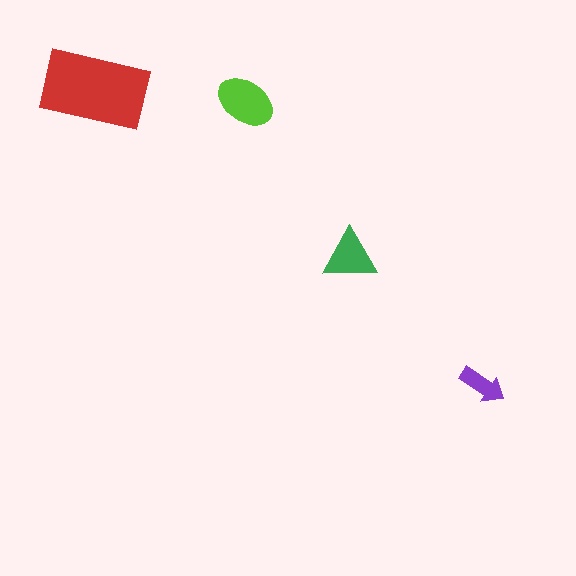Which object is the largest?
The red rectangle.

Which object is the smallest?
The purple arrow.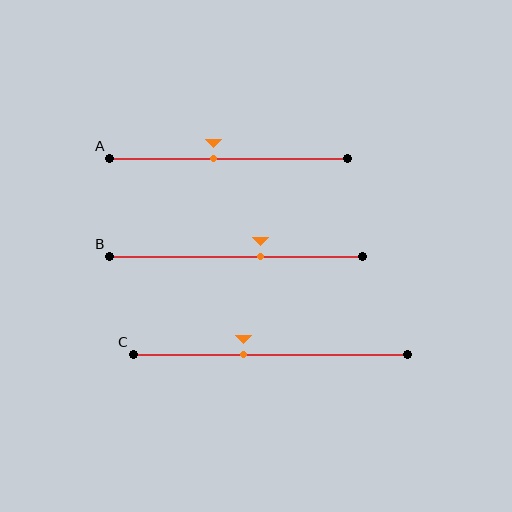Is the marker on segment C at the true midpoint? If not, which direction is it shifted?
No, the marker on segment C is shifted to the left by about 10% of the segment length.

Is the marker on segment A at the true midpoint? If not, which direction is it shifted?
No, the marker on segment A is shifted to the left by about 6% of the segment length.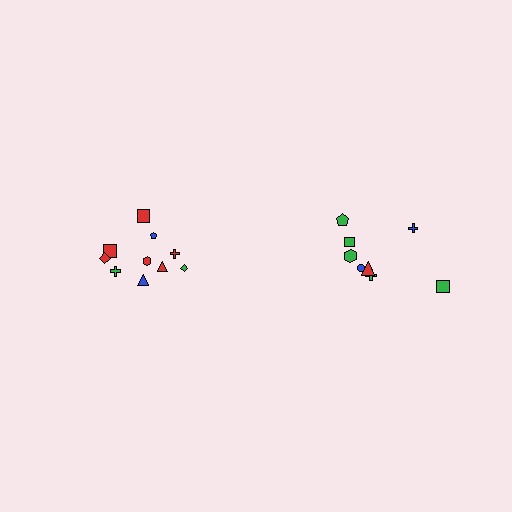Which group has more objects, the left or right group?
The left group.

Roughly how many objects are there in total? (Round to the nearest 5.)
Roughly 20 objects in total.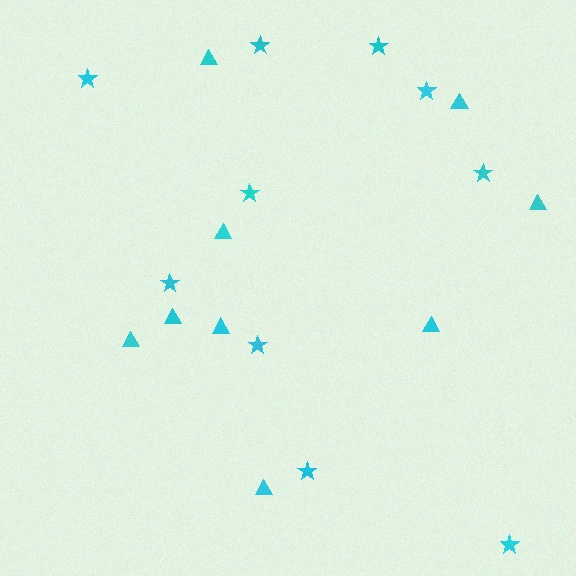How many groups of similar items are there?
There are 2 groups: one group of triangles (9) and one group of stars (10).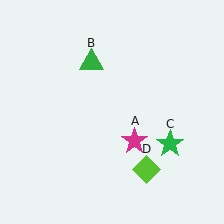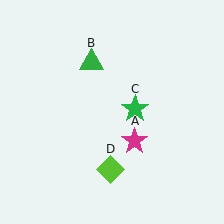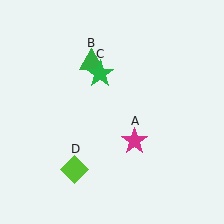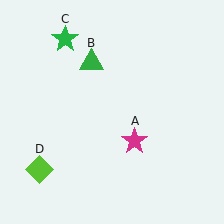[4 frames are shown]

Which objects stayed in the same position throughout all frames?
Magenta star (object A) and green triangle (object B) remained stationary.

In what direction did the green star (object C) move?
The green star (object C) moved up and to the left.